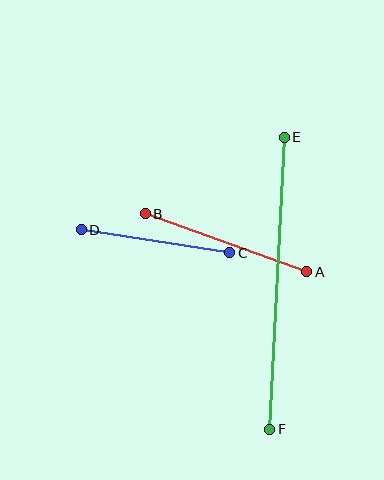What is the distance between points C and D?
The distance is approximately 150 pixels.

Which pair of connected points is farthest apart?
Points E and F are farthest apart.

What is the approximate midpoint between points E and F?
The midpoint is at approximately (277, 283) pixels.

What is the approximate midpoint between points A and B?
The midpoint is at approximately (226, 243) pixels.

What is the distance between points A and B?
The distance is approximately 172 pixels.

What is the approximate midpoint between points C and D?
The midpoint is at approximately (156, 241) pixels.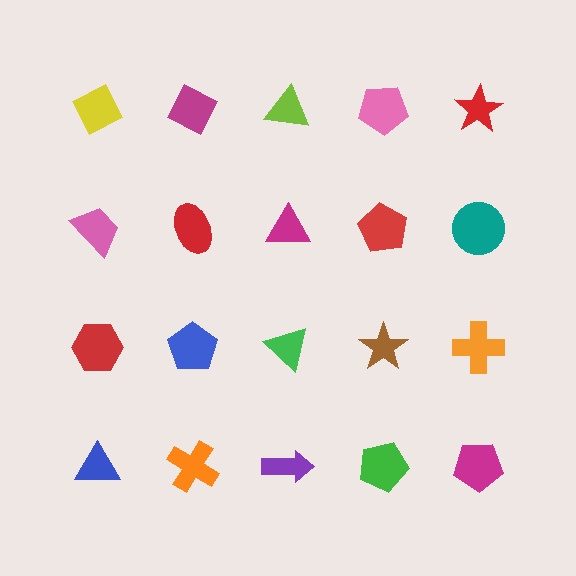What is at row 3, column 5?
An orange cross.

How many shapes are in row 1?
5 shapes.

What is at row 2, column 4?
A red pentagon.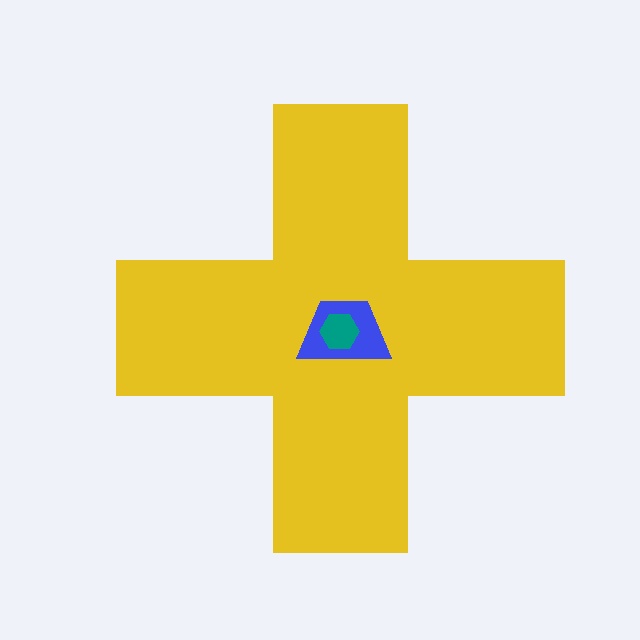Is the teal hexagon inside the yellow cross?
Yes.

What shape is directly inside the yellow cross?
The blue trapezoid.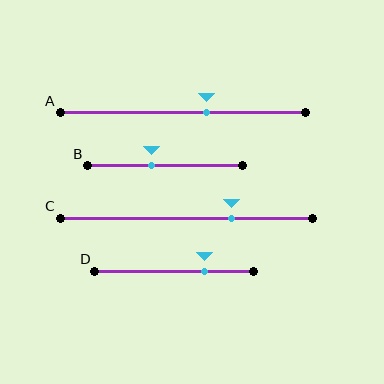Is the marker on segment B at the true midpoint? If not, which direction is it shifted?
No, the marker on segment B is shifted to the left by about 9% of the segment length.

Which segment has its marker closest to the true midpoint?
Segment B has its marker closest to the true midpoint.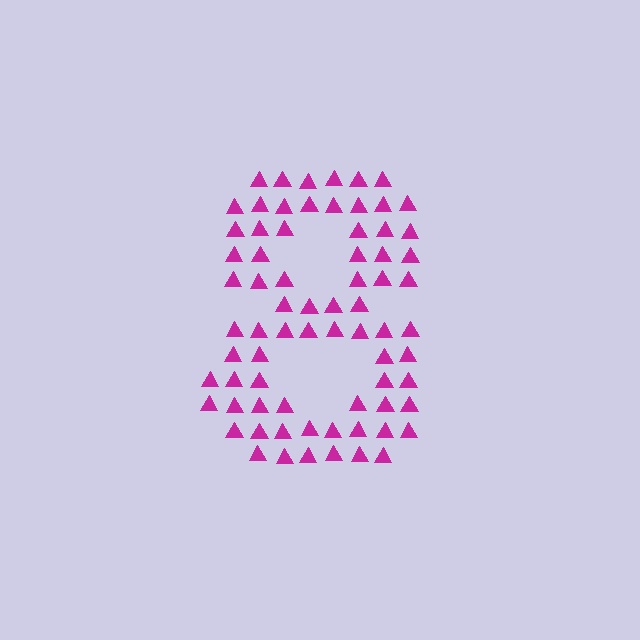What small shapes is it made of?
It is made of small triangles.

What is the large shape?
The large shape is the digit 8.